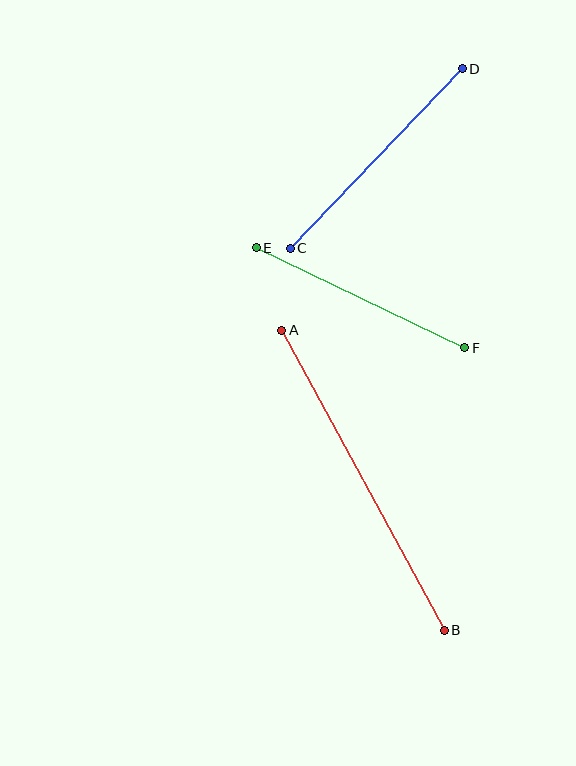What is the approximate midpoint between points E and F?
The midpoint is at approximately (361, 298) pixels.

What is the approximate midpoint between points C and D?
The midpoint is at approximately (376, 158) pixels.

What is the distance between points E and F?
The distance is approximately 231 pixels.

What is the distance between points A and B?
The distance is approximately 341 pixels.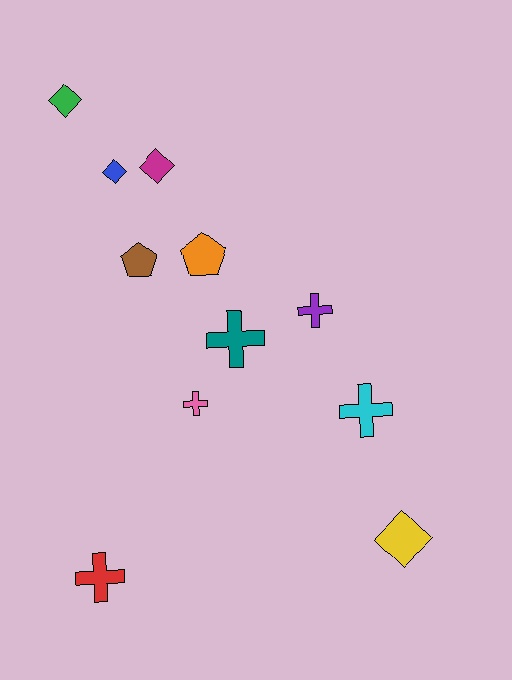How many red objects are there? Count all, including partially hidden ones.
There is 1 red object.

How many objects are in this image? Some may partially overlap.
There are 11 objects.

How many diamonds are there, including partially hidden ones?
There are 4 diamonds.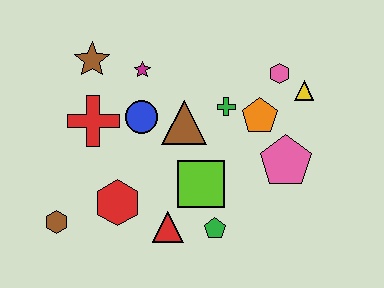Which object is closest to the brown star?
The magenta star is closest to the brown star.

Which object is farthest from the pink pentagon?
The brown hexagon is farthest from the pink pentagon.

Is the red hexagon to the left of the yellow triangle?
Yes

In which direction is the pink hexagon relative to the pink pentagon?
The pink hexagon is above the pink pentagon.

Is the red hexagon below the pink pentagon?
Yes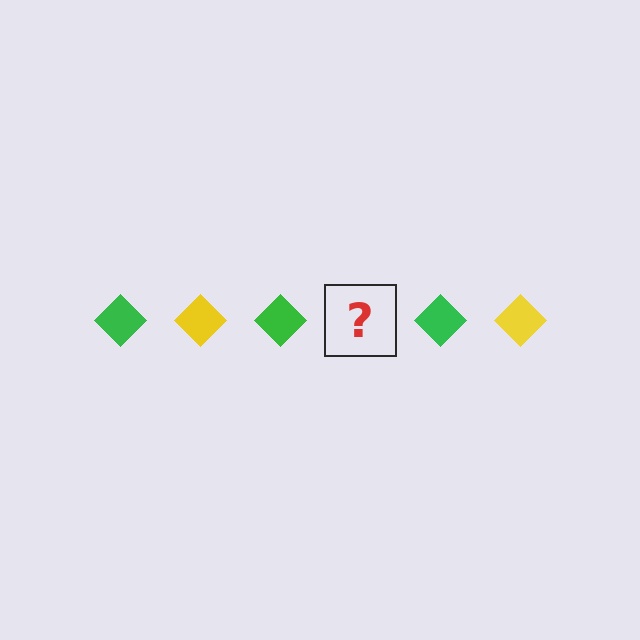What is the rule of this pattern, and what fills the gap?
The rule is that the pattern cycles through green, yellow diamonds. The gap should be filled with a yellow diamond.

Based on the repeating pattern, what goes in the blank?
The blank should be a yellow diamond.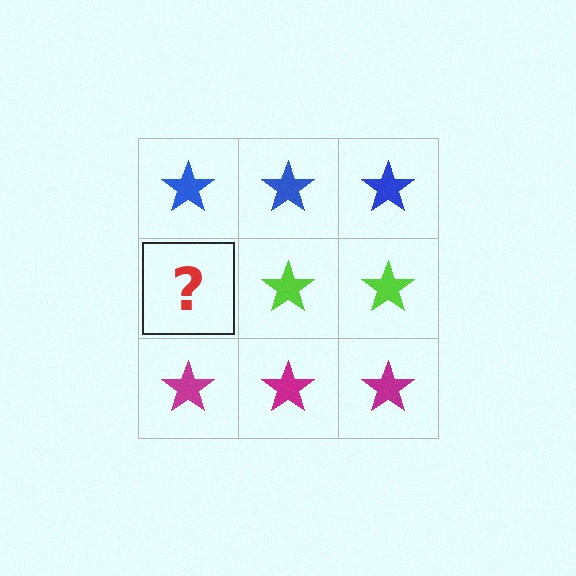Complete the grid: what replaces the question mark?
The question mark should be replaced with a lime star.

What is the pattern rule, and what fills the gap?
The rule is that each row has a consistent color. The gap should be filled with a lime star.